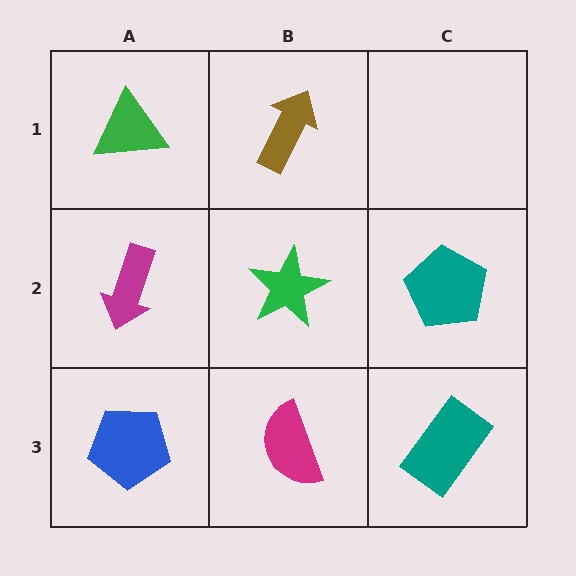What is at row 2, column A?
A magenta arrow.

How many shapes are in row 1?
2 shapes.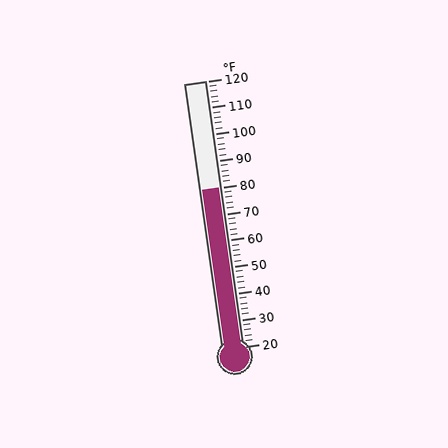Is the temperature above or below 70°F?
The temperature is above 70°F.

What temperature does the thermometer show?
The thermometer shows approximately 80°F.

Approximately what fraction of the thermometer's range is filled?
The thermometer is filled to approximately 60% of its range.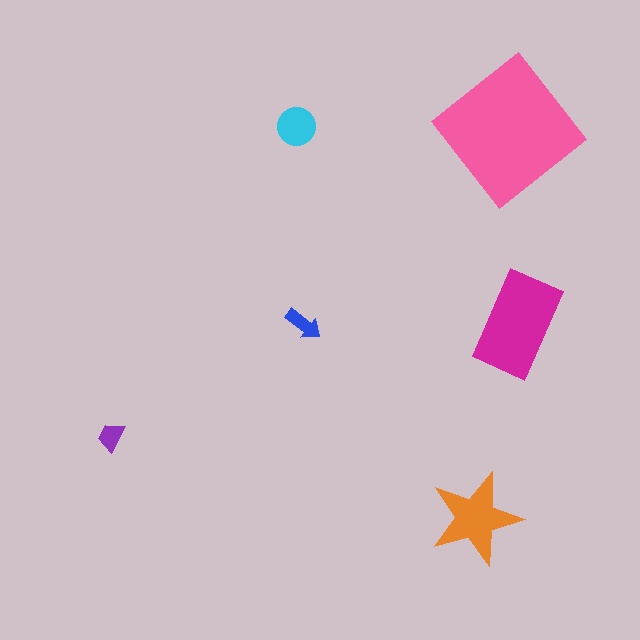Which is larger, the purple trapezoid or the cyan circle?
The cyan circle.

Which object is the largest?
The pink diamond.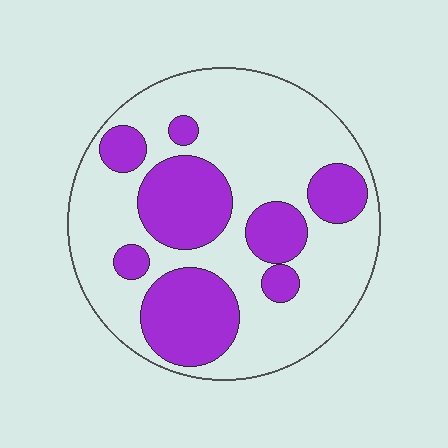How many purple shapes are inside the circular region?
8.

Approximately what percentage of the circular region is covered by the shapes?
Approximately 35%.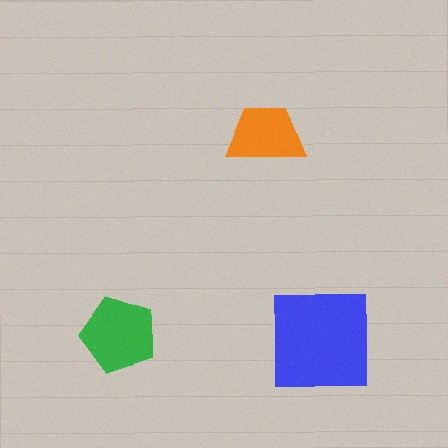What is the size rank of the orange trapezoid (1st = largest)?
3rd.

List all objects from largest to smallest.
The blue square, the green pentagon, the orange trapezoid.